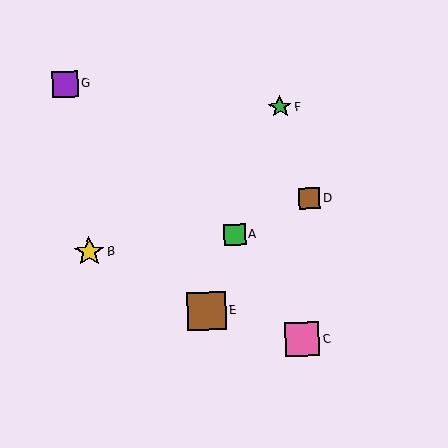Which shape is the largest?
The brown square (labeled E) is the largest.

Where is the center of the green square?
The center of the green square is at (235, 235).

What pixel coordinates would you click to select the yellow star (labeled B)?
Click at (89, 252) to select the yellow star B.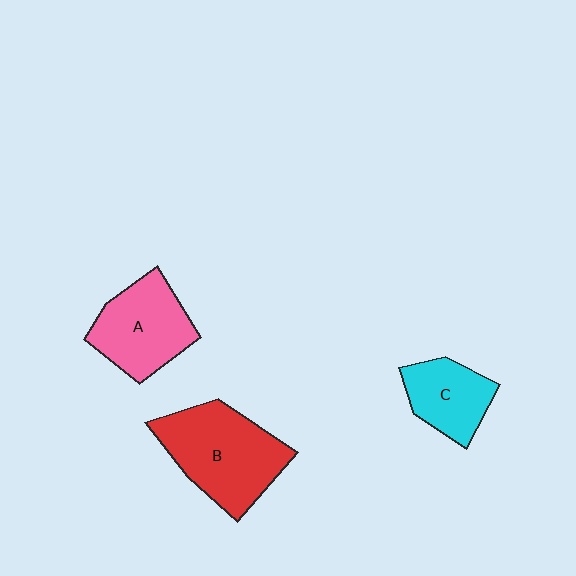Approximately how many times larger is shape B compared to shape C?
Approximately 1.7 times.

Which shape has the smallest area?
Shape C (cyan).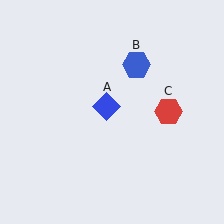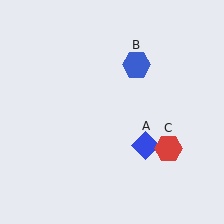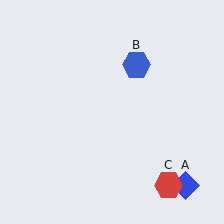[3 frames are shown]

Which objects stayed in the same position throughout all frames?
Blue hexagon (object B) remained stationary.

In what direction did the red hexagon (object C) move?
The red hexagon (object C) moved down.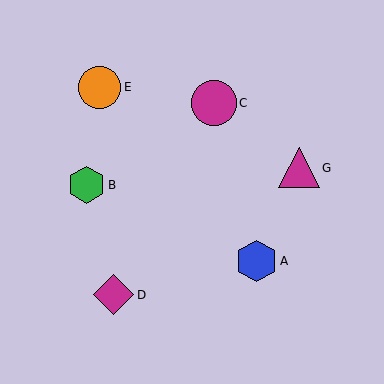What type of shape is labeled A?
Shape A is a blue hexagon.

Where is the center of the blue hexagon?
The center of the blue hexagon is at (257, 261).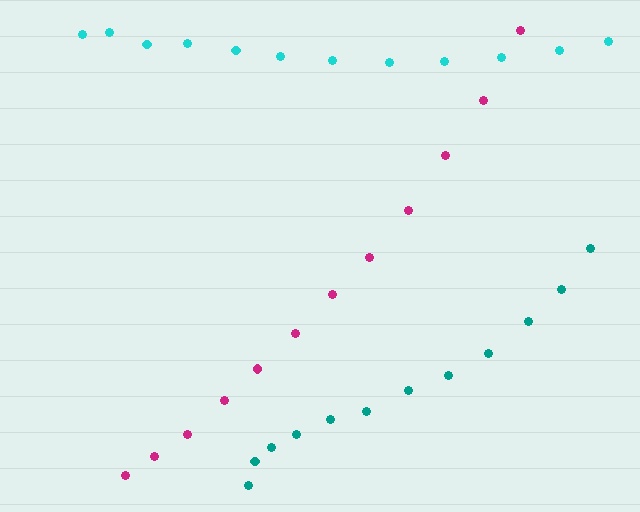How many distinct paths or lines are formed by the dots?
There are 3 distinct paths.